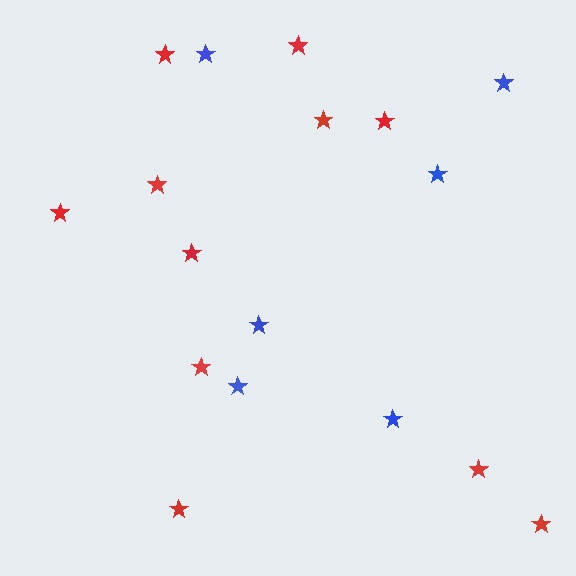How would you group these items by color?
There are 2 groups: one group of blue stars (6) and one group of red stars (11).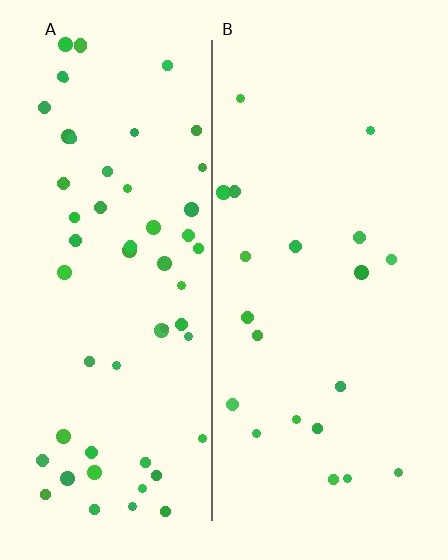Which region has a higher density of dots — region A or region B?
A (the left).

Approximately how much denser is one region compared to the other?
Approximately 2.8× — region A over region B.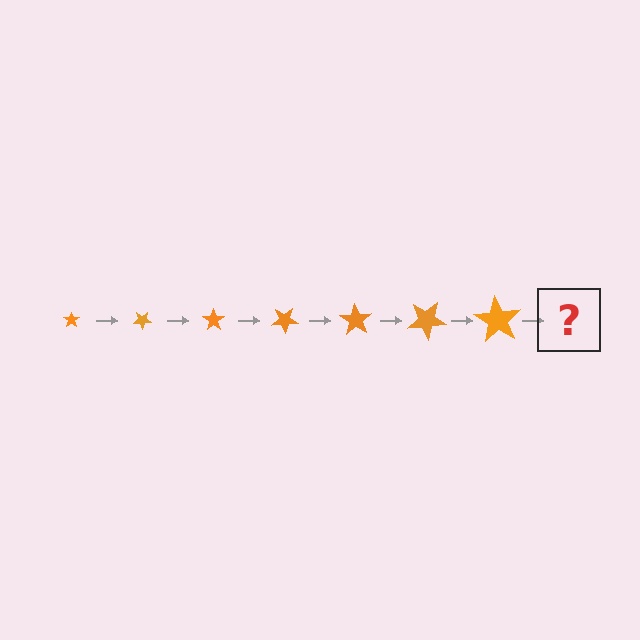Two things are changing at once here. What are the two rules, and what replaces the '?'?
The two rules are that the star grows larger each step and it rotates 35 degrees each step. The '?' should be a star, larger than the previous one and rotated 245 degrees from the start.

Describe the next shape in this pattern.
It should be a star, larger than the previous one and rotated 245 degrees from the start.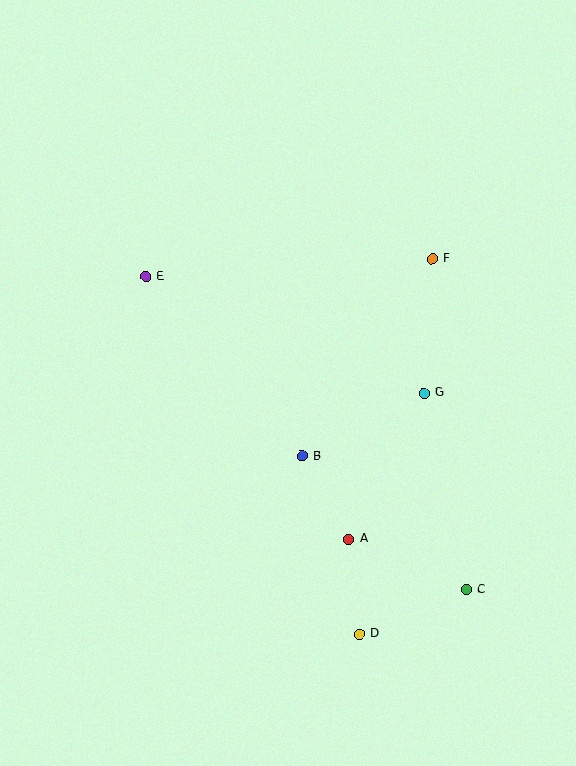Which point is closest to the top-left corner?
Point E is closest to the top-left corner.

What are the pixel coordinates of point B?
Point B is at (302, 456).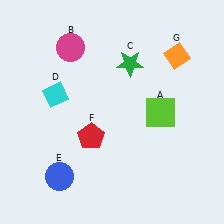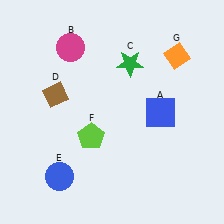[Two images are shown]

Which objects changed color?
A changed from lime to blue. D changed from cyan to brown. F changed from red to lime.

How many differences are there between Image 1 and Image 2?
There are 3 differences between the two images.